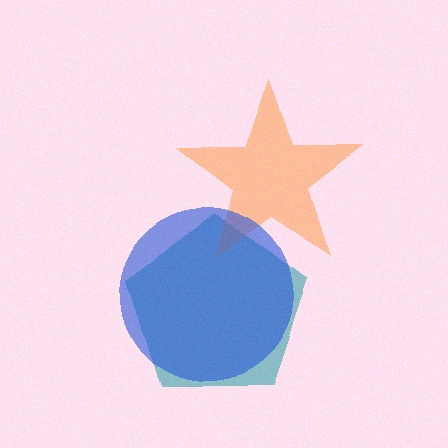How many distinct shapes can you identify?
There are 3 distinct shapes: a teal pentagon, an orange star, a blue circle.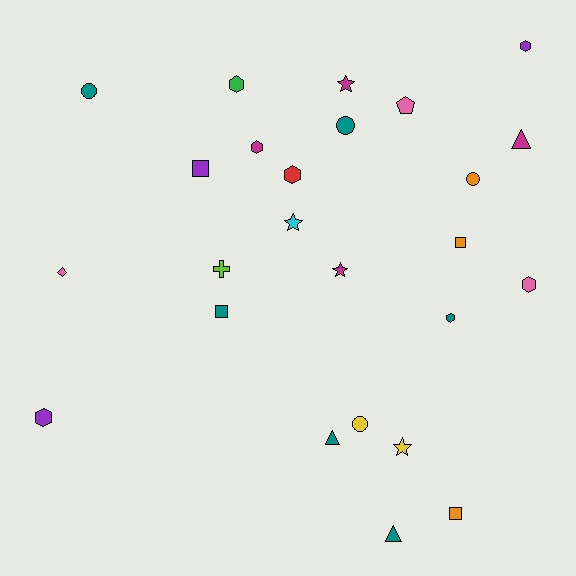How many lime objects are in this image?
There is 1 lime object.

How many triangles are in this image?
There are 3 triangles.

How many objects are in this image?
There are 25 objects.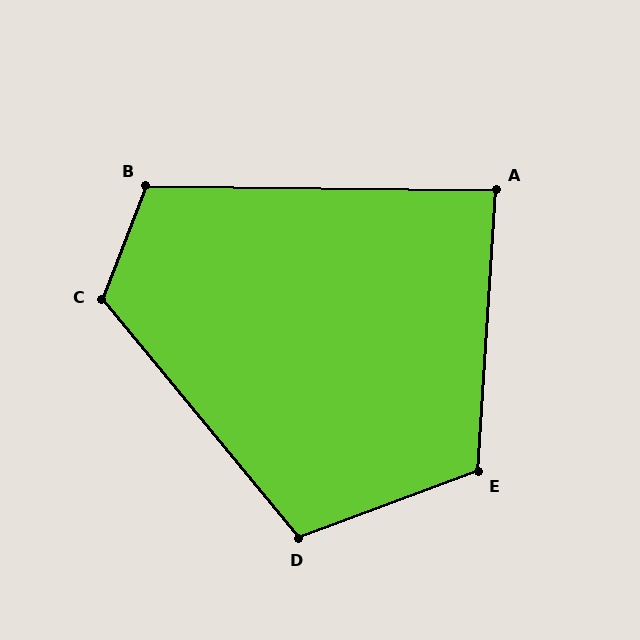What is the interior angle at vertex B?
Approximately 111 degrees (obtuse).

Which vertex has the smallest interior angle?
A, at approximately 87 degrees.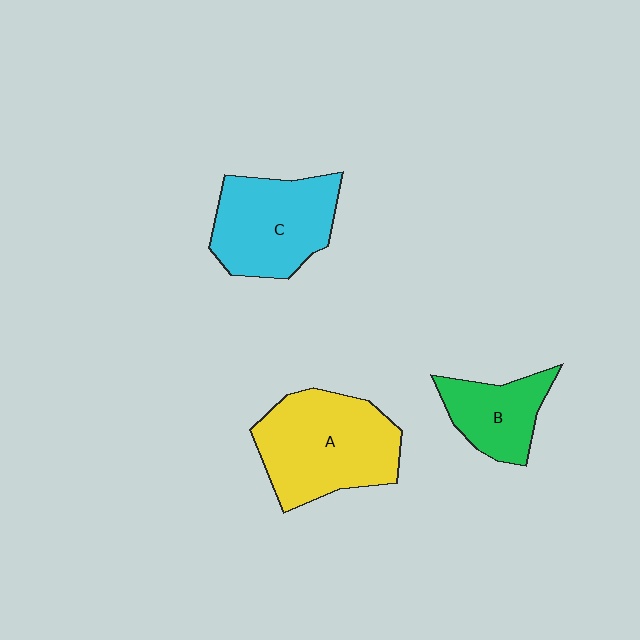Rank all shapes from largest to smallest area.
From largest to smallest: A (yellow), C (cyan), B (green).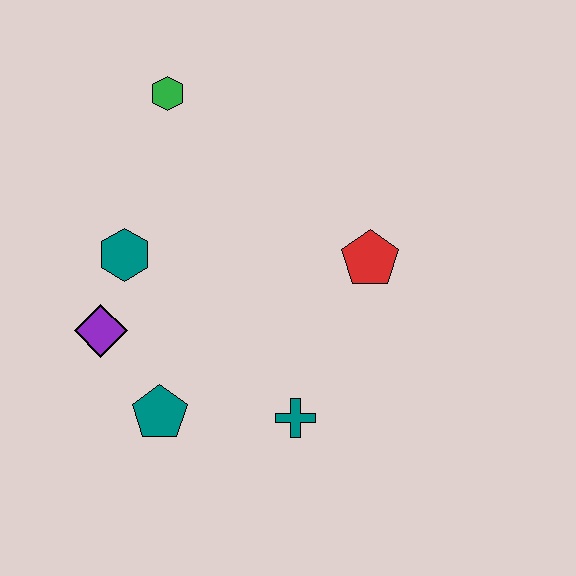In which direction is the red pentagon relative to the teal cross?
The red pentagon is above the teal cross.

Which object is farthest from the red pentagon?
The purple diamond is farthest from the red pentagon.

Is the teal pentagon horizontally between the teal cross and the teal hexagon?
Yes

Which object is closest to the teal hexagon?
The purple diamond is closest to the teal hexagon.